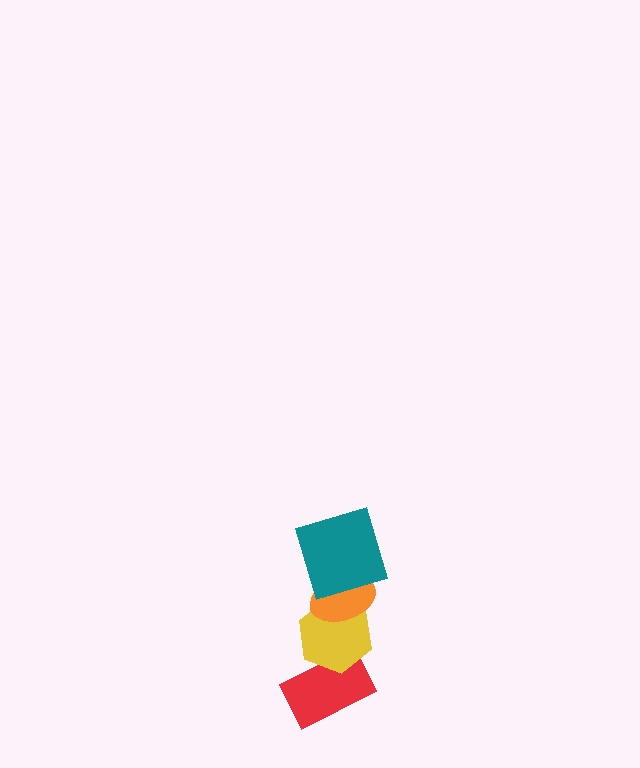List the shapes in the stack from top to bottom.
From top to bottom: the teal square, the orange ellipse, the yellow hexagon, the red rectangle.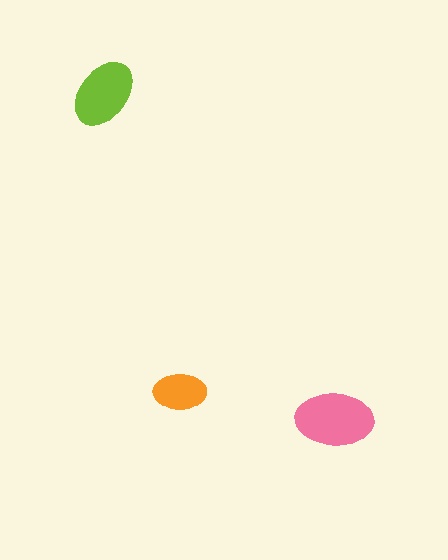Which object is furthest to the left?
The lime ellipse is leftmost.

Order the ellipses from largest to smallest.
the pink one, the lime one, the orange one.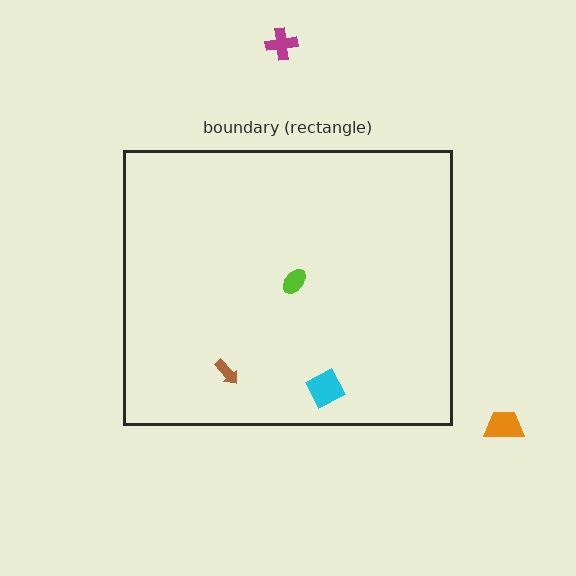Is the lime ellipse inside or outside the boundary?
Inside.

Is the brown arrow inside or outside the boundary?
Inside.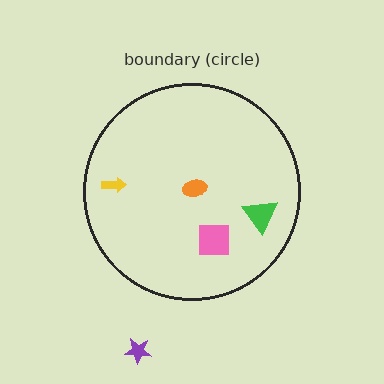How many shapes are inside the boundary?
4 inside, 1 outside.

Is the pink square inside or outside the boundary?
Inside.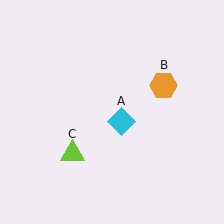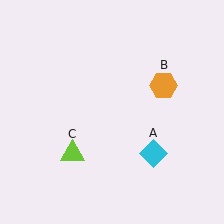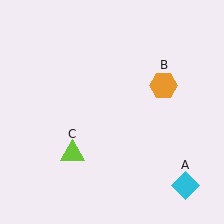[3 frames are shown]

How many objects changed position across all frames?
1 object changed position: cyan diamond (object A).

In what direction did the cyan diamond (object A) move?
The cyan diamond (object A) moved down and to the right.